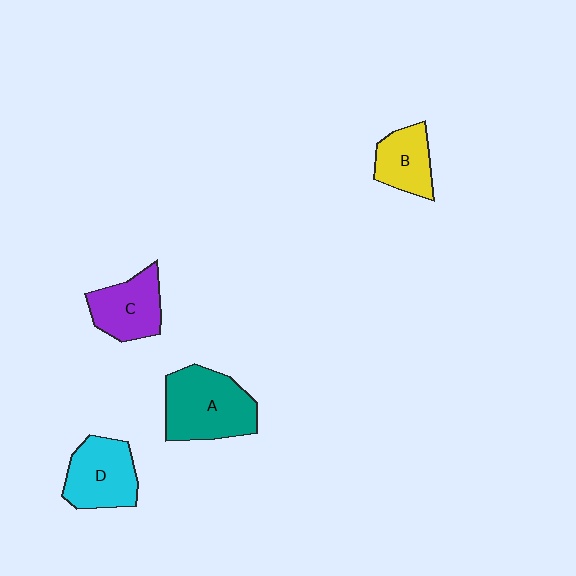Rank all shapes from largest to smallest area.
From largest to smallest: A (teal), D (cyan), C (purple), B (yellow).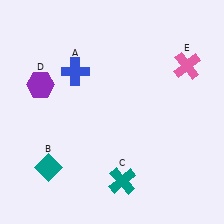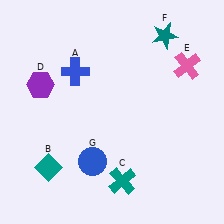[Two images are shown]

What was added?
A teal star (F), a blue circle (G) were added in Image 2.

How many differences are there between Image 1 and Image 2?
There are 2 differences between the two images.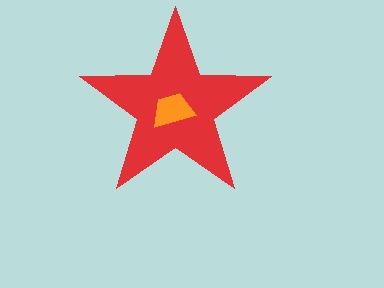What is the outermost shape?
The red star.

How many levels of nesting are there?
2.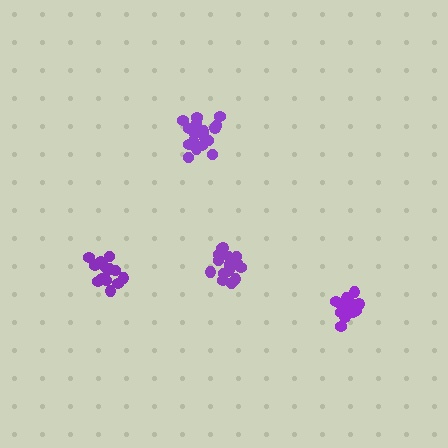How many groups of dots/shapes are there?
There are 4 groups.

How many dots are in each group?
Group 1: 19 dots, Group 2: 14 dots, Group 3: 19 dots, Group 4: 18 dots (70 total).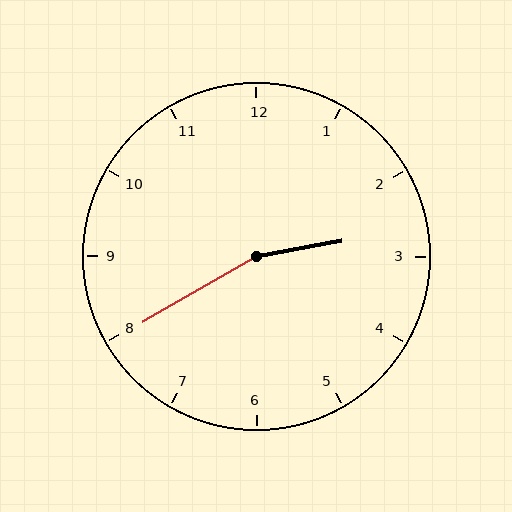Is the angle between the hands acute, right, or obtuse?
It is obtuse.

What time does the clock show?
2:40.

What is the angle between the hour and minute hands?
Approximately 160 degrees.